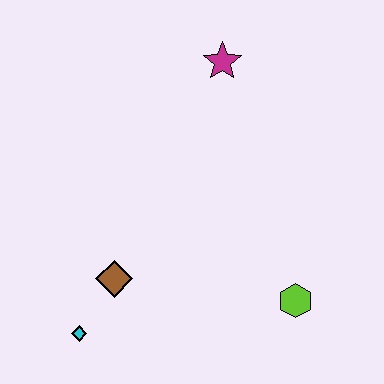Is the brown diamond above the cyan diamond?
Yes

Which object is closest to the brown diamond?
The cyan diamond is closest to the brown diamond.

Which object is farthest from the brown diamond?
The magenta star is farthest from the brown diamond.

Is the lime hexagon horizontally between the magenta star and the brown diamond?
No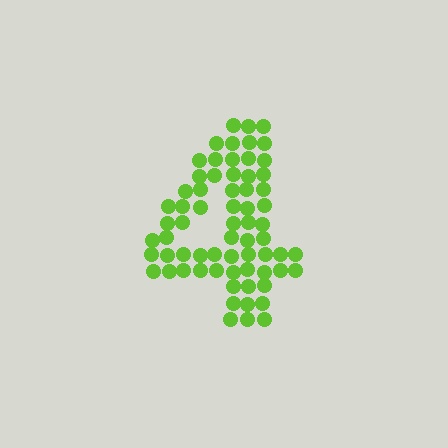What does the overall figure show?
The overall figure shows the digit 4.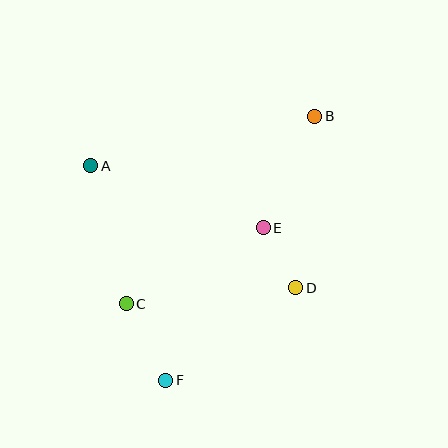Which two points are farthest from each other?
Points B and F are farthest from each other.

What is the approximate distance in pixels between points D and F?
The distance between D and F is approximately 159 pixels.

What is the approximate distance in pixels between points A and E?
The distance between A and E is approximately 183 pixels.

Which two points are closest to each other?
Points D and E are closest to each other.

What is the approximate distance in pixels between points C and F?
The distance between C and F is approximately 86 pixels.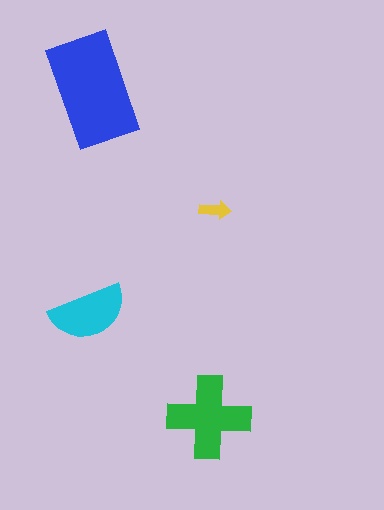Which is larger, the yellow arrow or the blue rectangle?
The blue rectangle.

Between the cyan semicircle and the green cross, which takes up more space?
The green cross.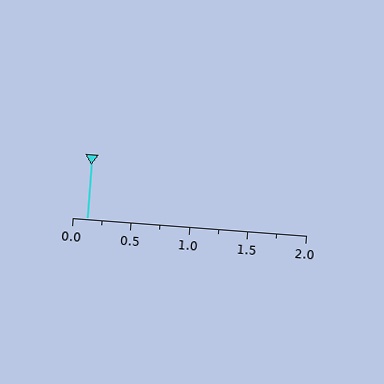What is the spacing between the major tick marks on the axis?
The major ticks are spaced 0.5 apart.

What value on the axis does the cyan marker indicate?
The marker indicates approximately 0.12.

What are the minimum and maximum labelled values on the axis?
The axis runs from 0.0 to 2.0.